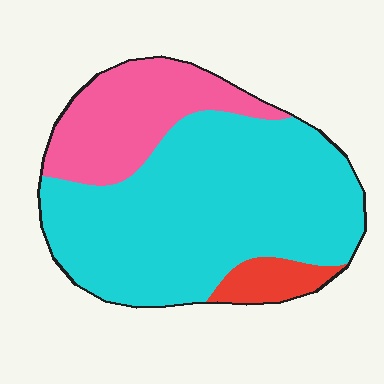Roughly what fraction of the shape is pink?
Pink covers about 25% of the shape.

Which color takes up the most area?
Cyan, at roughly 70%.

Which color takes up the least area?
Red, at roughly 5%.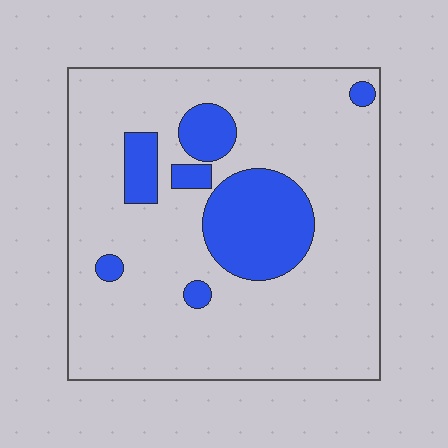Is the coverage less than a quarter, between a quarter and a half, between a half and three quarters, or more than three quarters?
Less than a quarter.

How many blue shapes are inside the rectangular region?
7.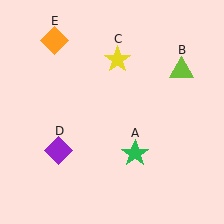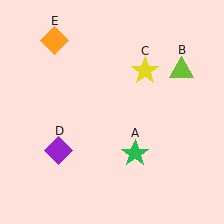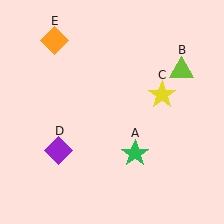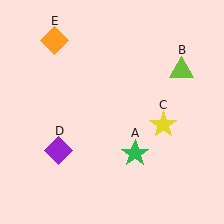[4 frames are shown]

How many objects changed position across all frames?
1 object changed position: yellow star (object C).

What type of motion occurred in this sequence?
The yellow star (object C) rotated clockwise around the center of the scene.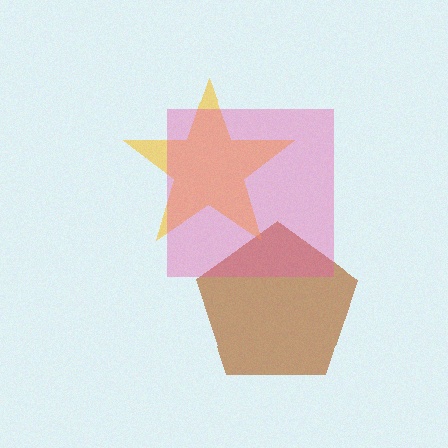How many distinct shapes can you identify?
There are 3 distinct shapes: a brown pentagon, a yellow star, a pink square.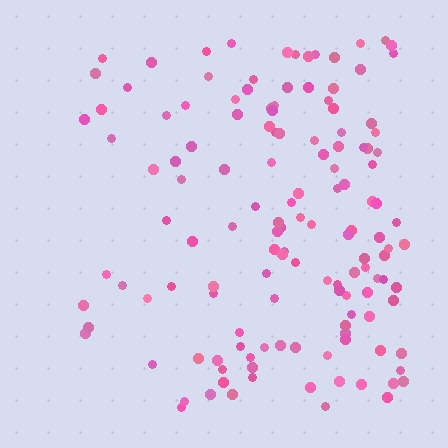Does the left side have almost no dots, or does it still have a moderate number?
Still a moderate number, just noticeably fewer than the right.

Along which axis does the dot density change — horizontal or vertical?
Horizontal.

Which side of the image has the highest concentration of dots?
The right.